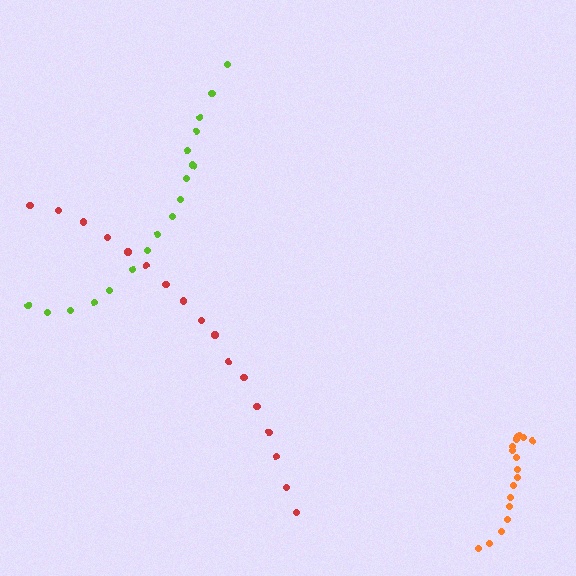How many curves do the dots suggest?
There are 3 distinct paths.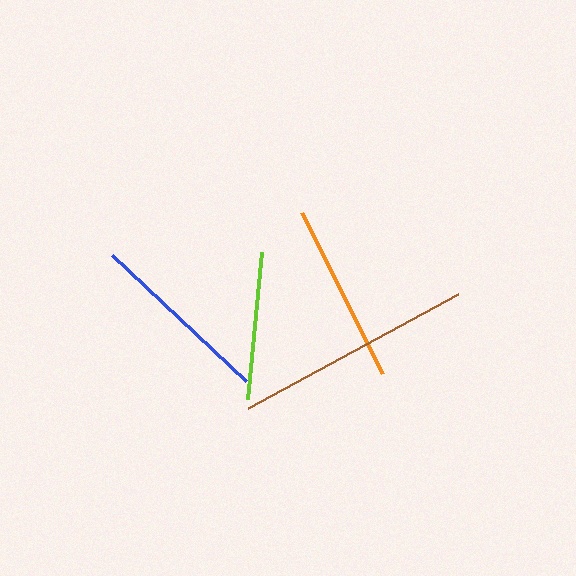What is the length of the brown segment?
The brown segment is approximately 239 pixels long.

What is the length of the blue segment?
The blue segment is approximately 183 pixels long.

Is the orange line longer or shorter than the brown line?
The brown line is longer than the orange line.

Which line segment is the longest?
The brown line is the longest at approximately 239 pixels.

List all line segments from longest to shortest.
From longest to shortest: brown, blue, orange, lime.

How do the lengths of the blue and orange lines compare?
The blue and orange lines are approximately the same length.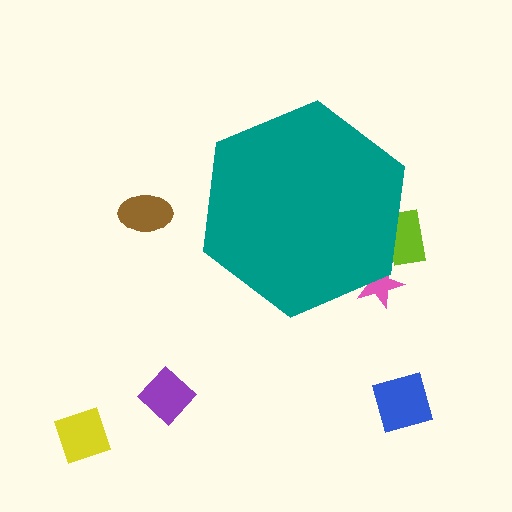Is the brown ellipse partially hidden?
No, the brown ellipse is fully visible.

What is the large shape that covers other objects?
A teal hexagon.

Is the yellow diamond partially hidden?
No, the yellow diamond is fully visible.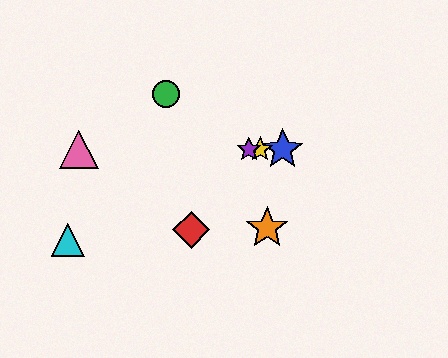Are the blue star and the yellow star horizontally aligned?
Yes, both are at y≈150.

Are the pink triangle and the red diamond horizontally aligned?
No, the pink triangle is at y≈150 and the red diamond is at y≈230.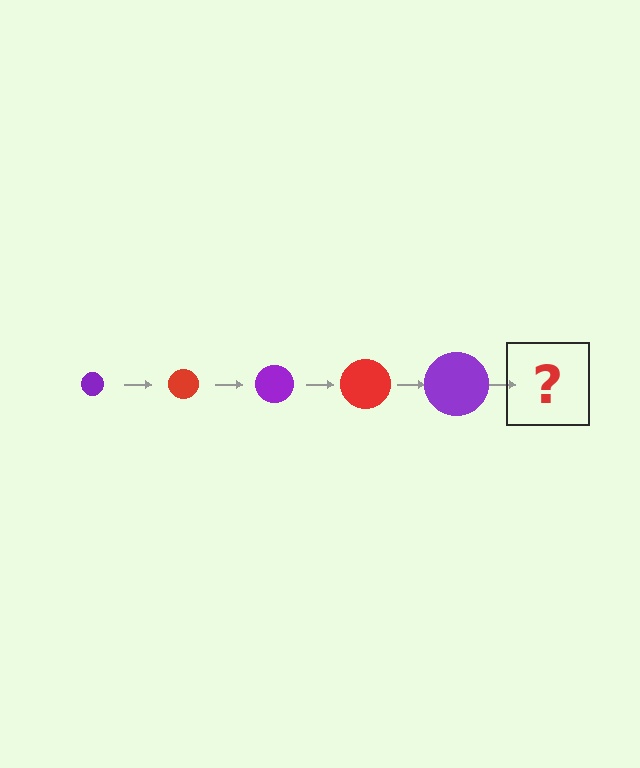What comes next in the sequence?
The next element should be a red circle, larger than the previous one.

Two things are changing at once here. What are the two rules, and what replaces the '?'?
The two rules are that the circle grows larger each step and the color cycles through purple and red. The '?' should be a red circle, larger than the previous one.